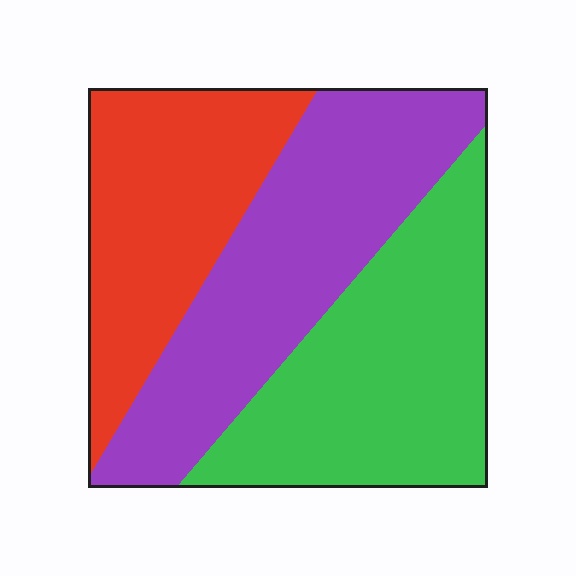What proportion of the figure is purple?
Purple covers roughly 35% of the figure.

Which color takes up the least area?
Red, at roughly 30%.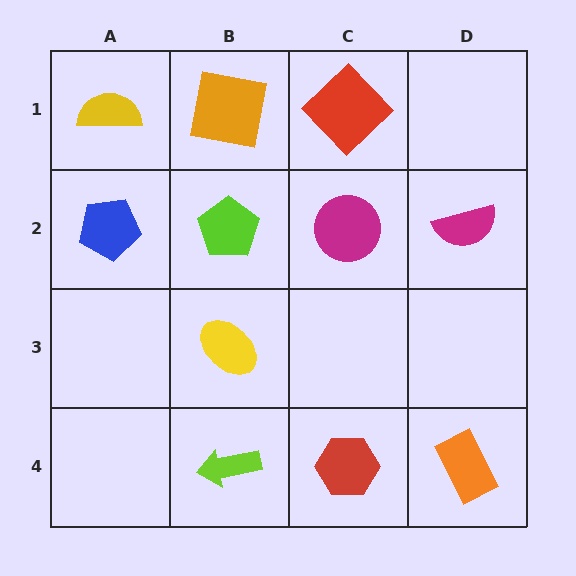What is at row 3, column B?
A yellow ellipse.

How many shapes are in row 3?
1 shape.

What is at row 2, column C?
A magenta circle.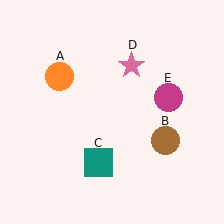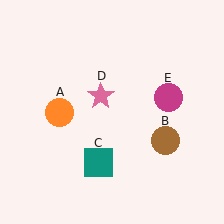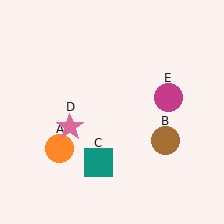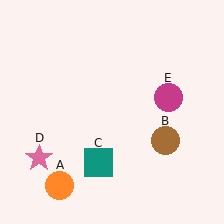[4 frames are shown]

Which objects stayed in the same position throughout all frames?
Brown circle (object B) and teal square (object C) and magenta circle (object E) remained stationary.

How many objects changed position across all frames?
2 objects changed position: orange circle (object A), pink star (object D).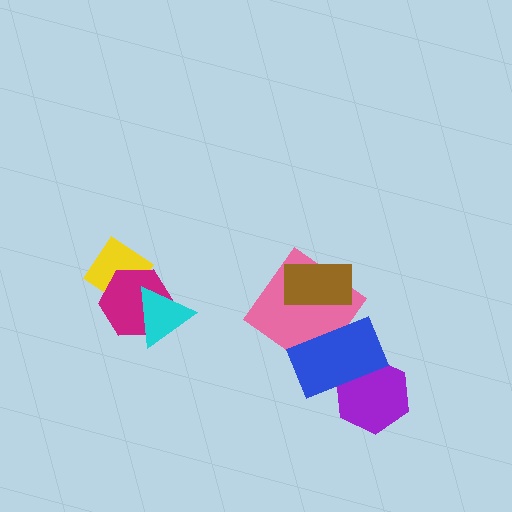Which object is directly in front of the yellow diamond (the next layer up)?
The magenta hexagon is directly in front of the yellow diamond.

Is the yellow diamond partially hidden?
Yes, it is partially covered by another shape.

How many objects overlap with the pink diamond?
2 objects overlap with the pink diamond.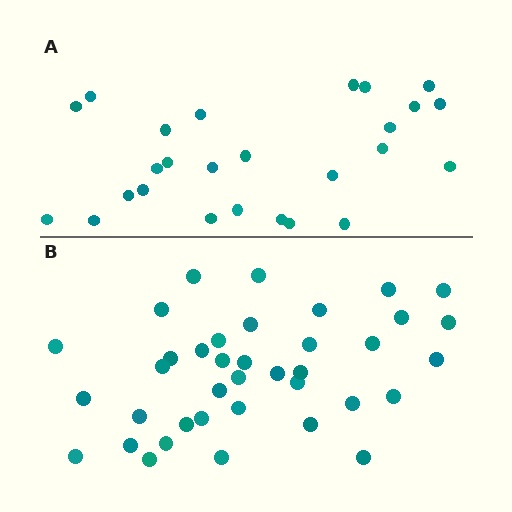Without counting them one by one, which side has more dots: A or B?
Region B (the bottom region) has more dots.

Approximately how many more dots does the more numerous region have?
Region B has roughly 12 or so more dots than region A.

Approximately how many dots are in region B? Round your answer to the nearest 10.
About 40 dots. (The exact count is 38, which rounds to 40.)